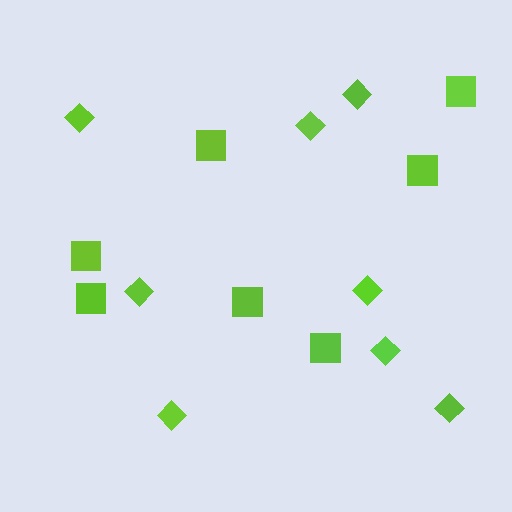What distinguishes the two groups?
There are 2 groups: one group of diamonds (8) and one group of squares (7).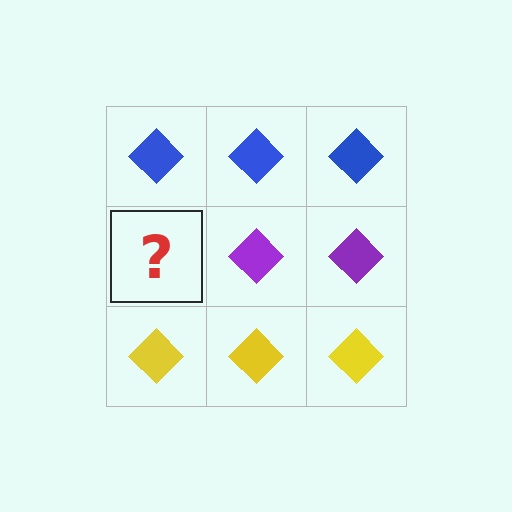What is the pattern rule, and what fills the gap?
The rule is that each row has a consistent color. The gap should be filled with a purple diamond.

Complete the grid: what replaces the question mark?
The question mark should be replaced with a purple diamond.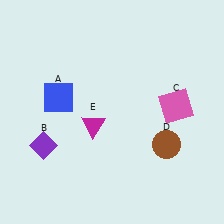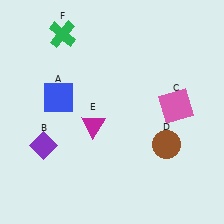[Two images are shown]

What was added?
A green cross (F) was added in Image 2.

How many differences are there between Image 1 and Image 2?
There is 1 difference between the two images.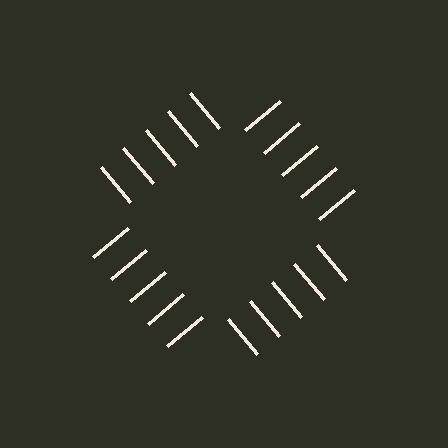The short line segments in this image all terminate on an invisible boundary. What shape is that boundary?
An illusory square — the line segments terminate on its edges but no continuous stroke is drawn.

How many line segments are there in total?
20 — 5 along each of the 4 edges.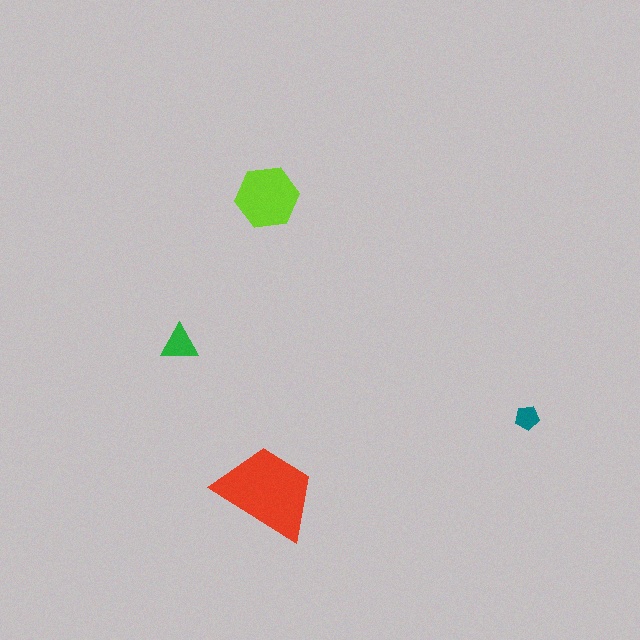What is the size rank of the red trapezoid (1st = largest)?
1st.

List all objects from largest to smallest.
The red trapezoid, the lime hexagon, the green triangle, the teal pentagon.